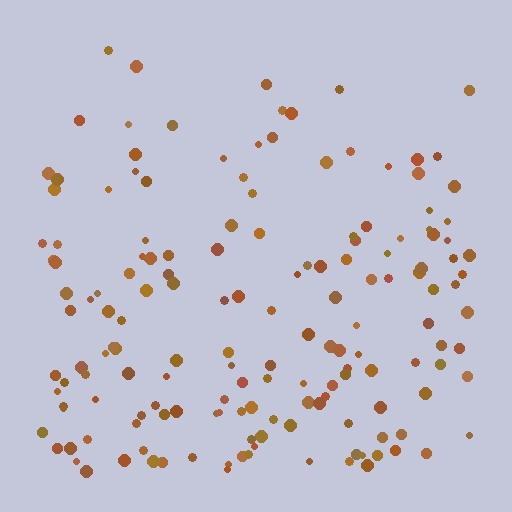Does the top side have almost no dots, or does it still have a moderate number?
Still a moderate number, just noticeably fewer than the bottom.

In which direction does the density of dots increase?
From top to bottom, with the bottom side densest.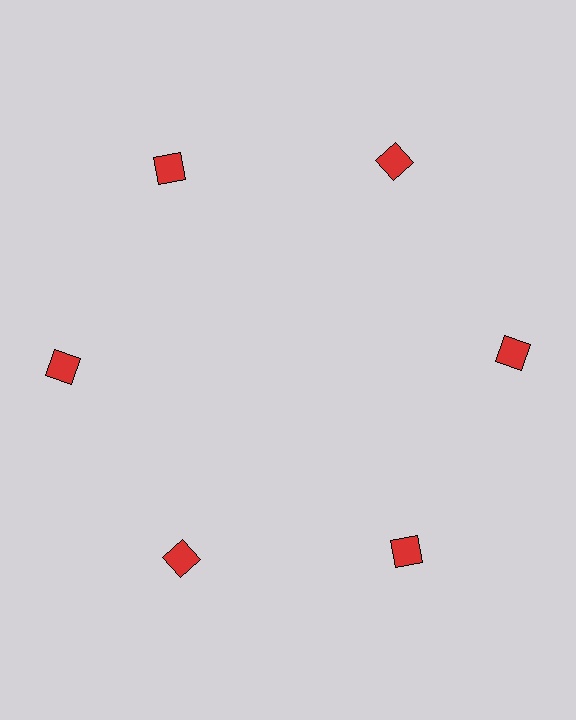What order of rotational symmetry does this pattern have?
This pattern has 6-fold rotational symmetry.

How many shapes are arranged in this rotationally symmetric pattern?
There are 6 shapes, arranged in 6 groups of 1.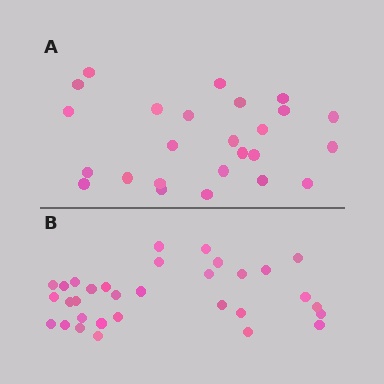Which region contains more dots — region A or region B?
Region B (the bottom region) has more dots.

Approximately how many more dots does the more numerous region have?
Region B has roughly 8 or so more dots than region A.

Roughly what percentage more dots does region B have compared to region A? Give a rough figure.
About 30% more.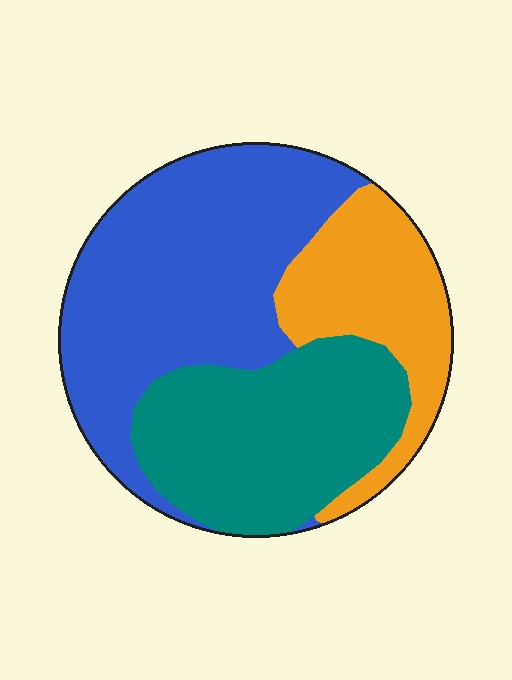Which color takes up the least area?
Orange, at roughly 20%.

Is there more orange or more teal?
Teal.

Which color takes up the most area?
Blue, at roughly 45%.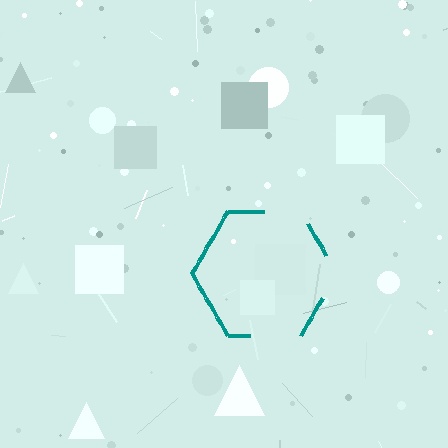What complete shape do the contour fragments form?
The contour fragments form a hexagon.